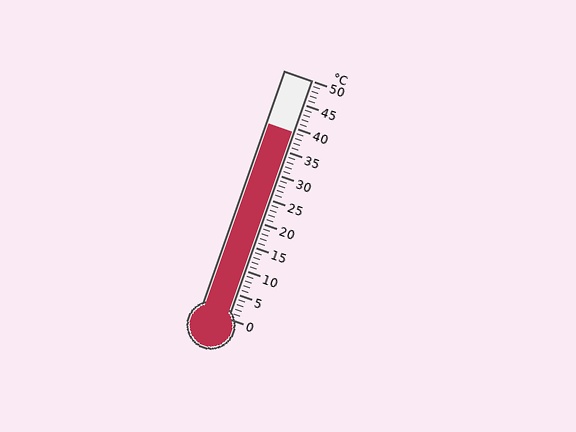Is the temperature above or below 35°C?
The temperature is above 35°C.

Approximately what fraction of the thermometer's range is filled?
The thermometer is filled to approximately 80% of its range.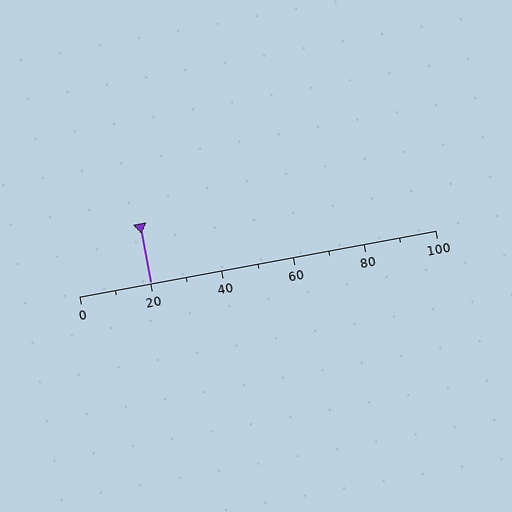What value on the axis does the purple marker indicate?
The marker indicates approximately 20.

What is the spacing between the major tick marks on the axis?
The major ticks are spaced 20 apart.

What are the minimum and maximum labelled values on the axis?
The axis runs from 0 to 100.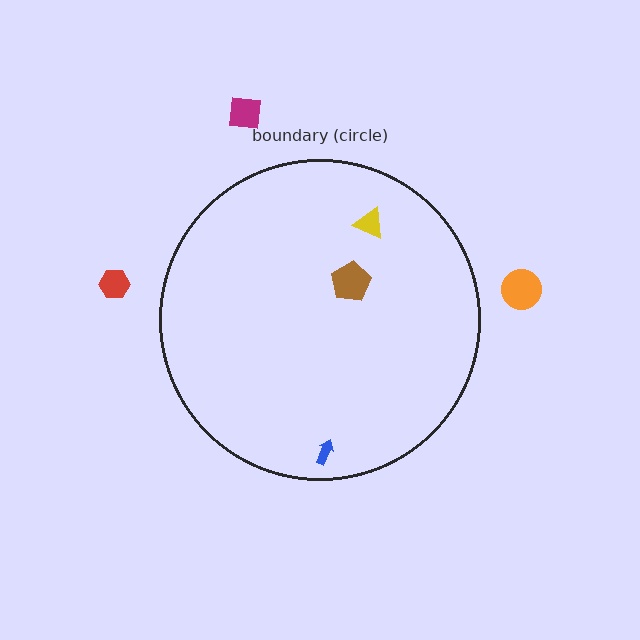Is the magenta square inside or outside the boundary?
Outside.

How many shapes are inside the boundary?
3 inside, 3 outside.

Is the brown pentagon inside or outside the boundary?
Inside.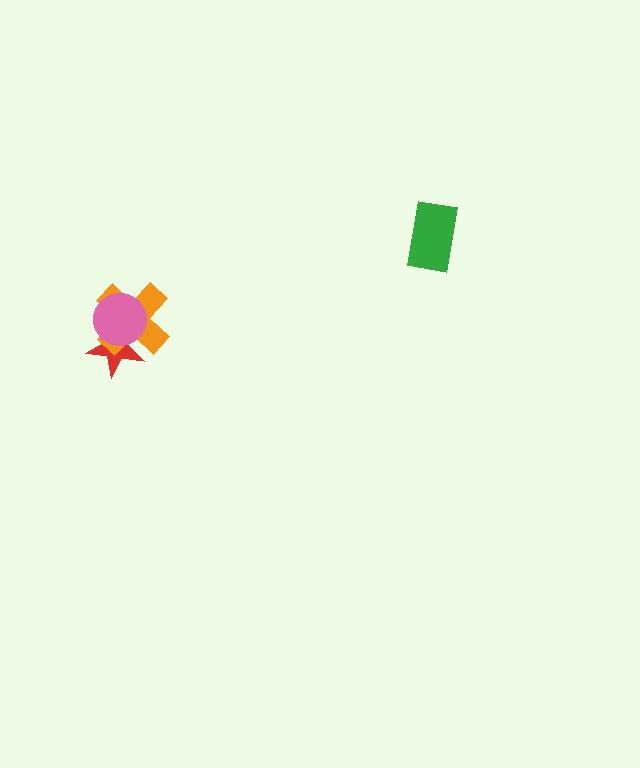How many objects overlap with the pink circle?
2 objects overlap with the pink circle.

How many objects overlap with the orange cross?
2 objects overlap with the orange cross.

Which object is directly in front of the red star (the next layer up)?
The orange cross is directly in front of the red star.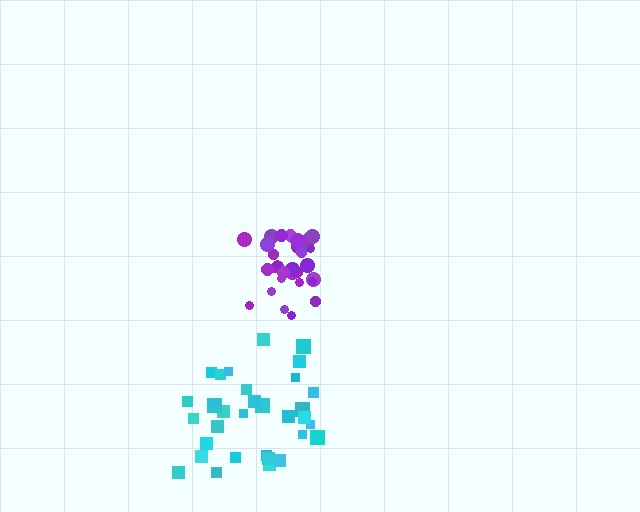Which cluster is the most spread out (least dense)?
Cyan.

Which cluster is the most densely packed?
Purple.